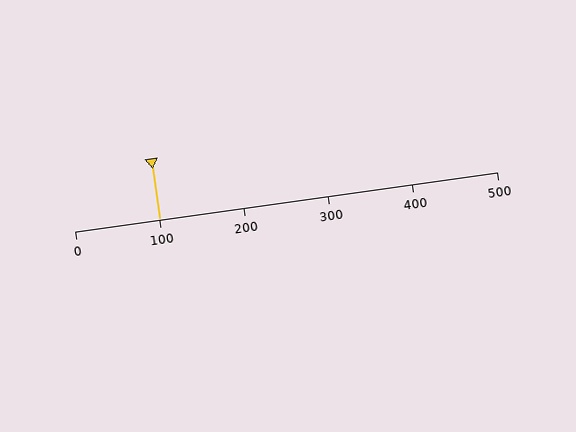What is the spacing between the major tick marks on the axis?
The major ticks are spaced 100 apart.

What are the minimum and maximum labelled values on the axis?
The axis runs from 0 to 500.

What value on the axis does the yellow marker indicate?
The marker indicates approximately 100.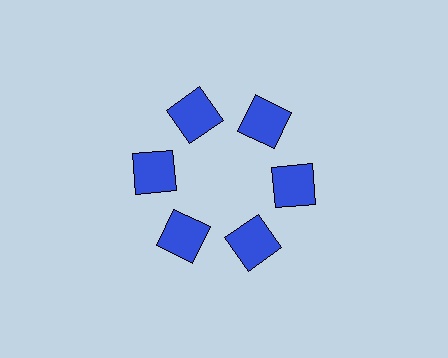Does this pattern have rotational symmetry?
Yes, this pattern has 6-fold rotational symmetry. It looks the same after rotating 60 degrees around the center.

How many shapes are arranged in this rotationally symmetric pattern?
There are 6 shapes, arranged in 6 groups of 1.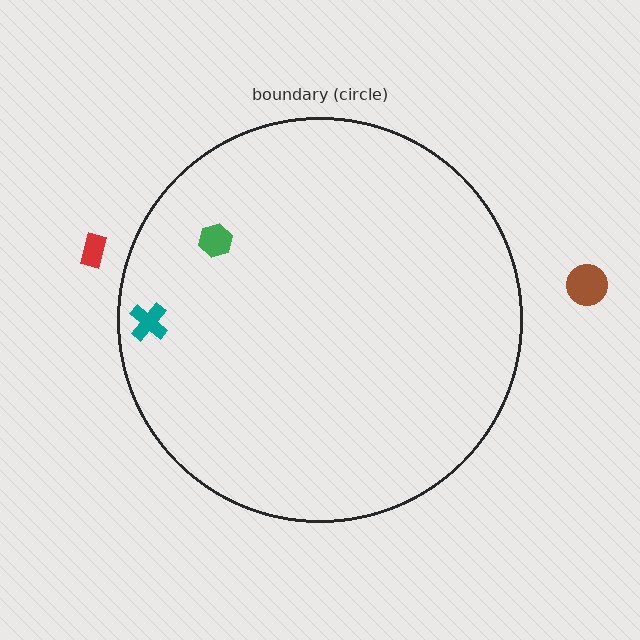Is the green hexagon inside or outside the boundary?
Inside.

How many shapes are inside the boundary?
2 inside, 2 outside.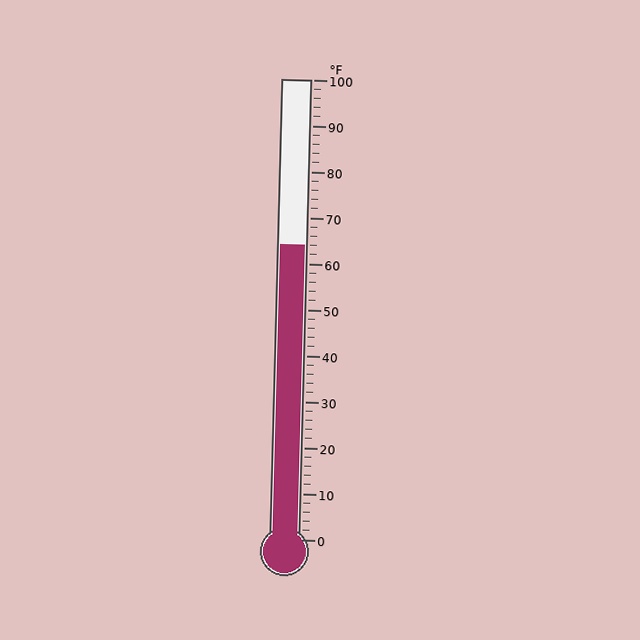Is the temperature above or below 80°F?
The temperature is below 80°F.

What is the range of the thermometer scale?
The thermometer scale ranges from 0°F to 100°F.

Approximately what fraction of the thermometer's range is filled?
The thermometer is filled to approximately 65% of its range.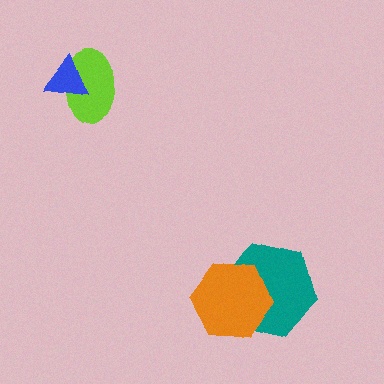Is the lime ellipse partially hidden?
Yes, it is partially covered by another shape.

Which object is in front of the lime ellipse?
The blue triangle is in front of the lime ellipse.